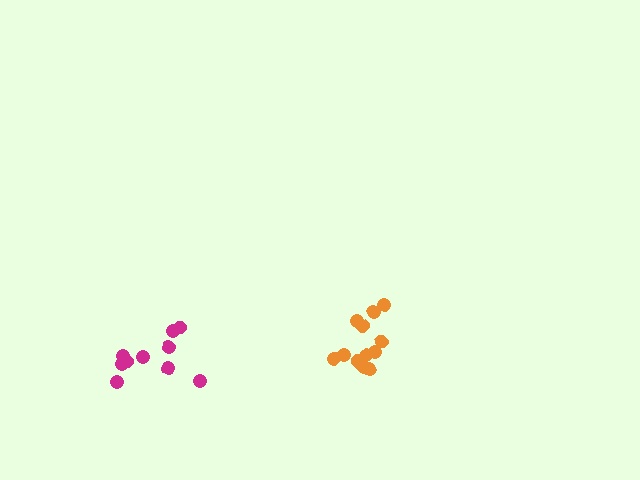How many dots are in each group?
Group 1: 10 dots, Group 2: 12 dots (22 total).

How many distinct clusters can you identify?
There are 2 distinct clusters.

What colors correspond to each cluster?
The clusters are colored: magenta, orange.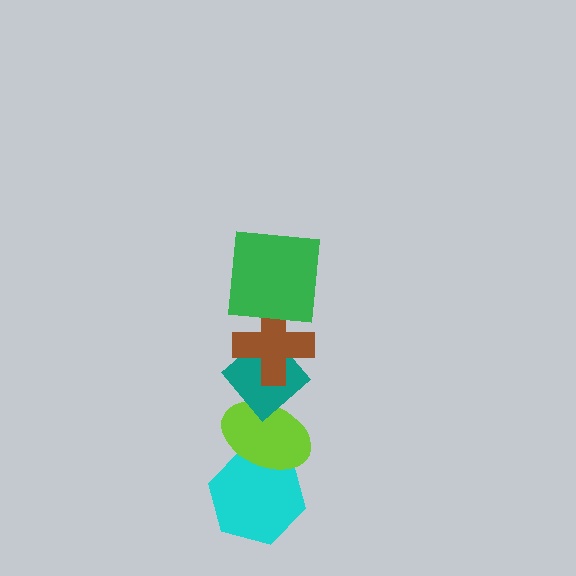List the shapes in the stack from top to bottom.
From top to bottom: the green square, the brown cross, the teal diamond, the lime ellipse, the cyan hexagon.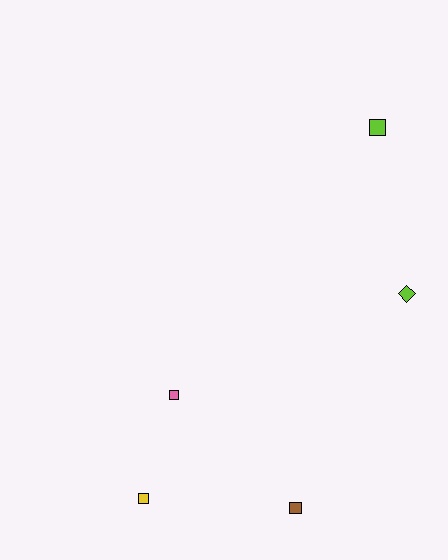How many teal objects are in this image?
There are no teal objects.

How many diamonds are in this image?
There is 1 diamond.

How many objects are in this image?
There are 5 objects.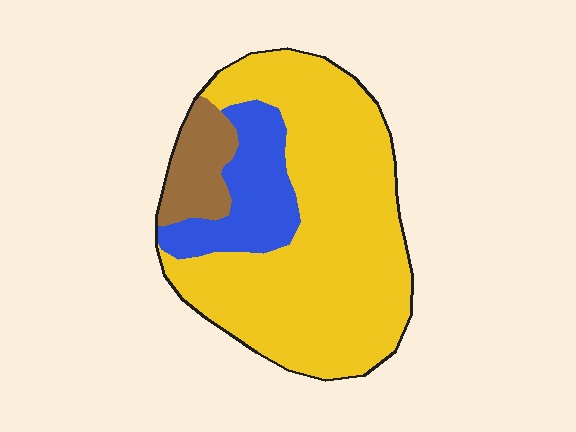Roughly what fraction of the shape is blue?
Blue covers about 15% of the shape.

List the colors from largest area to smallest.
From largest to smallest: yellow, blue, brown.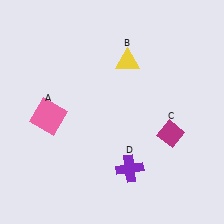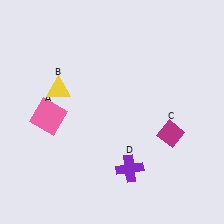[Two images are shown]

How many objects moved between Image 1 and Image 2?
1 object moved between the two images.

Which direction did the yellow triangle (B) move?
The yellow triangle (B) moved left.